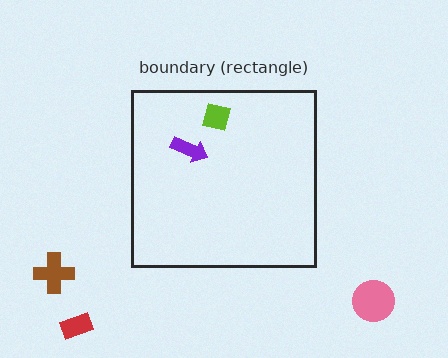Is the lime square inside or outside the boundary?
Inside.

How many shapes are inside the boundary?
2 inside, 3 outside.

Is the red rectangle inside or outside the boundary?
Outside.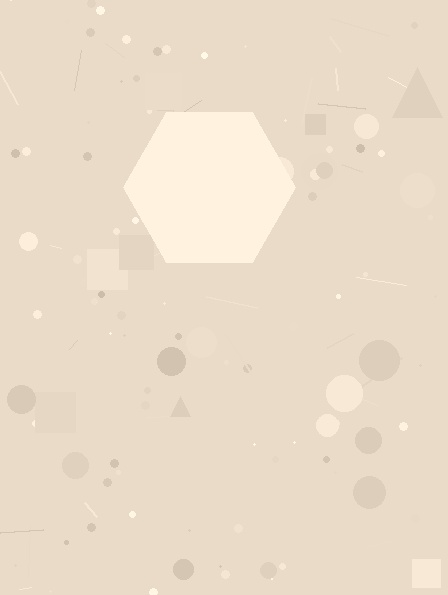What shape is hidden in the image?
A hexagon is hidden in the image.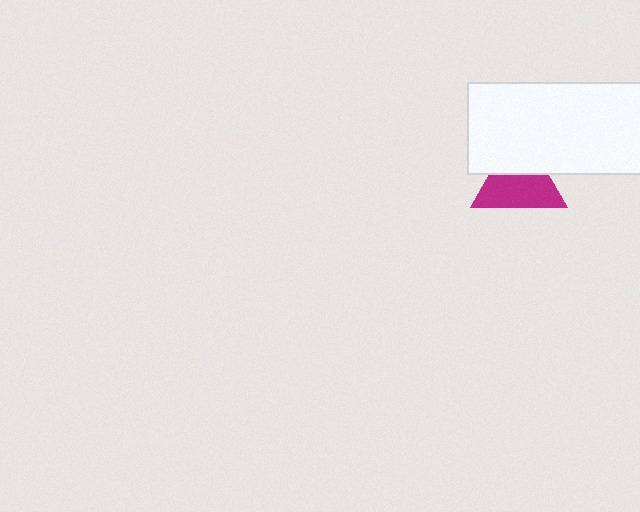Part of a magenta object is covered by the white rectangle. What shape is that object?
It is a triangle.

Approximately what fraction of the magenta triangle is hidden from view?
Roughly 39% of the magenta triangle is hidden behind the white rectangle.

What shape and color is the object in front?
The object in front is a white rectangle.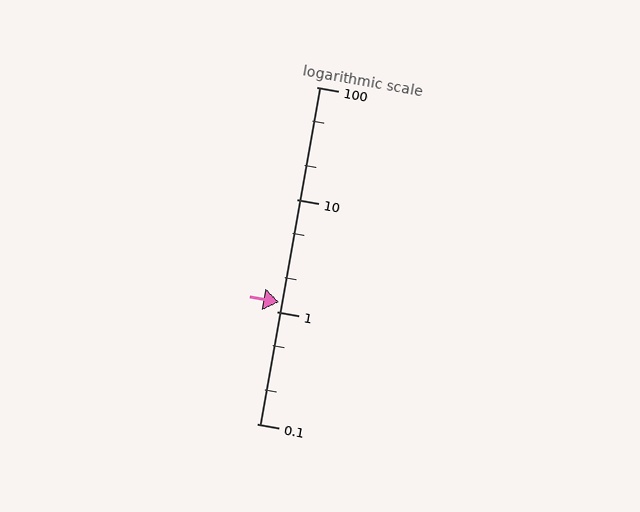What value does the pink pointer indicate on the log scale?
The pointer indicates approximately 1.2.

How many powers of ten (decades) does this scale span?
The scale spans 3 decades, from 0.1 to 100.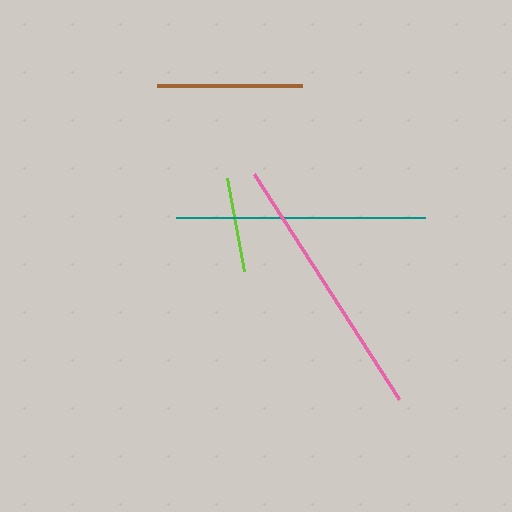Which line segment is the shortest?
The lime line is the shortest at approximately 95 pixels.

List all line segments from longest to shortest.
From longest to shortest: pink, teal, brown, lime.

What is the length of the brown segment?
The brown segment is approximately 144 pixels long.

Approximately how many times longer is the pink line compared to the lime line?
The pink line is approximately 2.8 times the length of the lime line.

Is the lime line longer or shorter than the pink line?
The pink line is longer than the lime line.